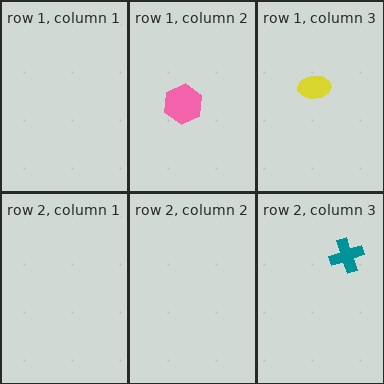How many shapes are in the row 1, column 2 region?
1.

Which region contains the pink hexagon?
The row 1, column 2 region.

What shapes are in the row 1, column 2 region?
The pink hexagon.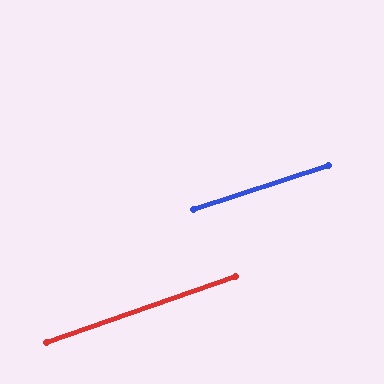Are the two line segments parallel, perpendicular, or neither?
Parallel — their directions differ by only 1.1°.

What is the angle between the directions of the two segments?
Approximately 1 degree.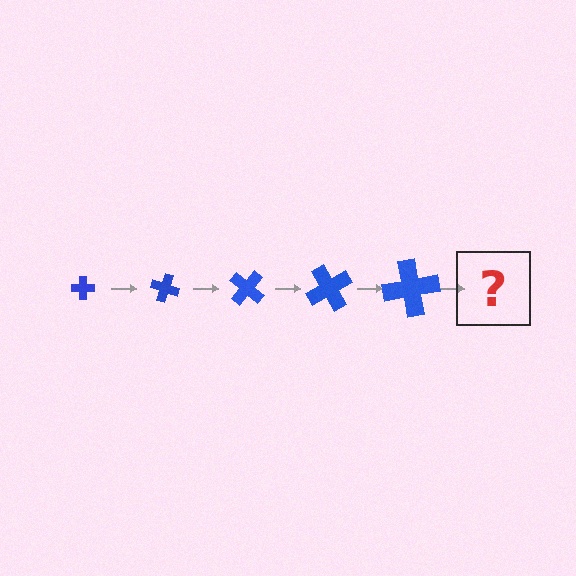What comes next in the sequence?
The next element should be a cross, larger than the previous one and rotated 100 degrees from the start.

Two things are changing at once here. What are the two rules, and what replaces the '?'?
The two rules are that the cross grows larger each step and it rotates 20 degrees each step. The '?' should be a cross, larger than the previous one and rotated 100 degrees from the start.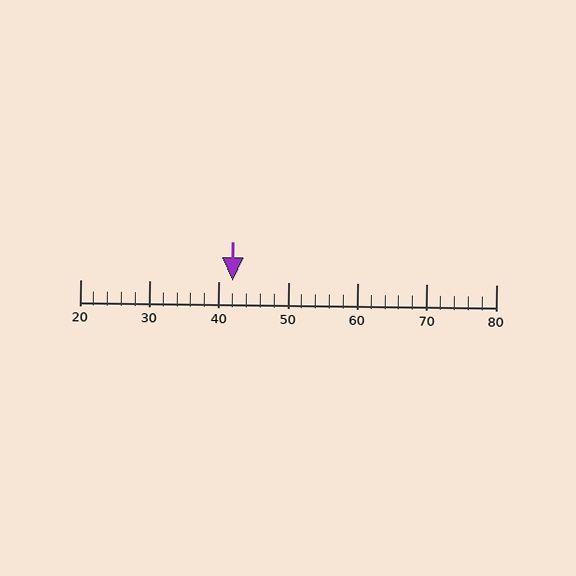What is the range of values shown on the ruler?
The ruler shows values from 20 to 80.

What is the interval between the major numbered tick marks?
The major tick marks are spaced 10 units apart.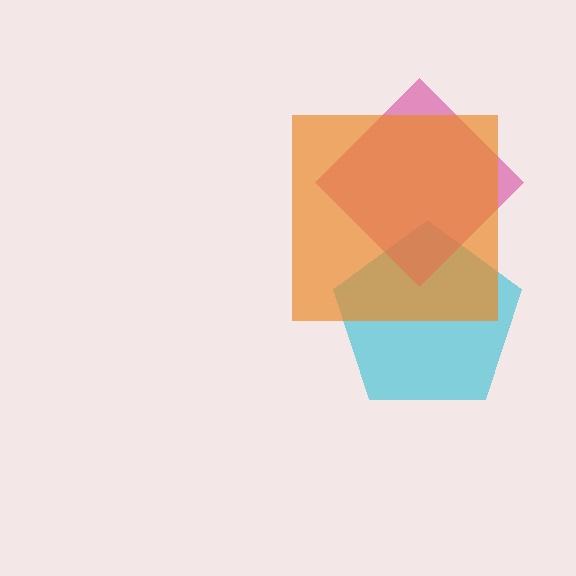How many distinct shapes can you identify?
There are 3 distinct shapes: a cyan pentagon, a magenta diamond, an orange square.